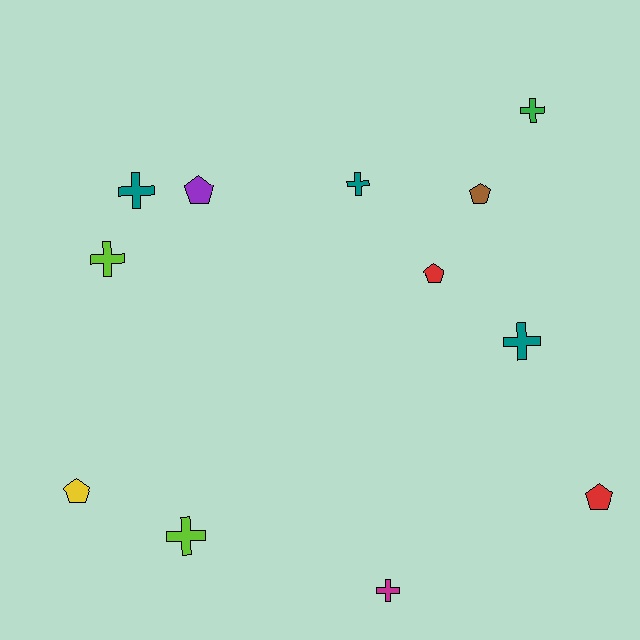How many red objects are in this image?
There are 2 red objects.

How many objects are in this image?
There are 12 objects.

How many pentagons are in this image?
There are 5 pentagons.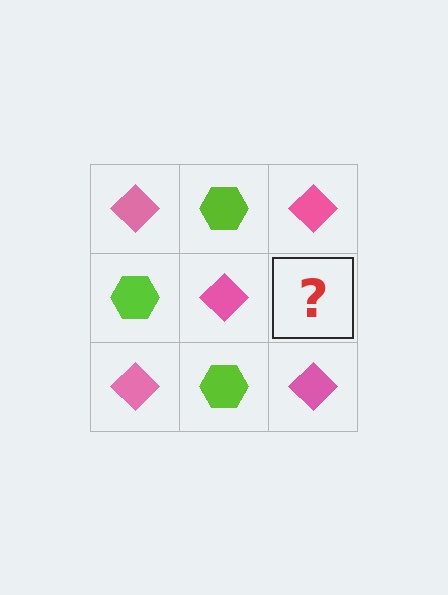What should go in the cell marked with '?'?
The missing cell should contain a lime hexagon.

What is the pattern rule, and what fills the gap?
The rule is that it alternates pink diamond and lime hexagon in a checkerboard pattern. The gap should be filled with a lime hexagon.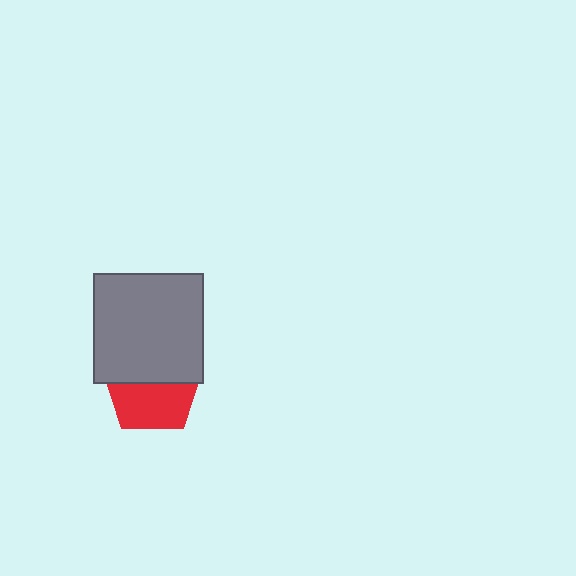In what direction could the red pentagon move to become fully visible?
The red pentagon could move down. That would shift it out from behind the gray square entirely.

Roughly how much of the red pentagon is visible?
About half of it is visible (roughly 53%).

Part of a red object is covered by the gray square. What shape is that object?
It is a pentagon.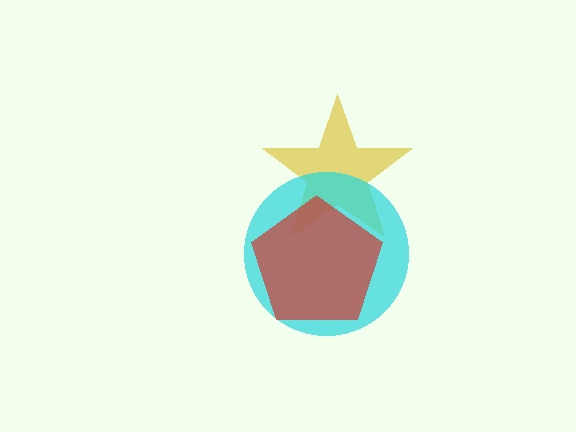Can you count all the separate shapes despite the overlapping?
Yes, there are 3 separate shapes.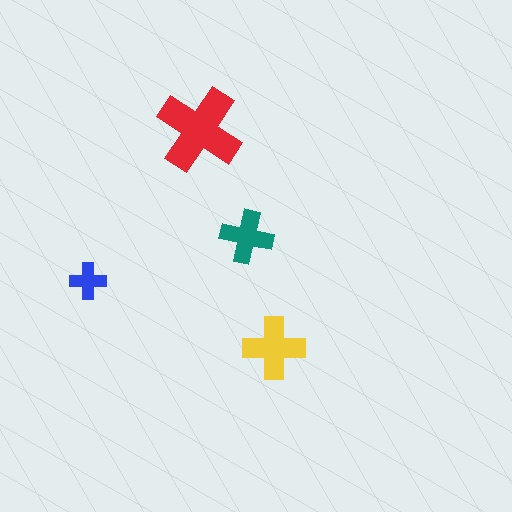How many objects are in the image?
There are 4 objects in the image.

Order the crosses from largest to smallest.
the red one, the yellow one, the teal one, the blue one.